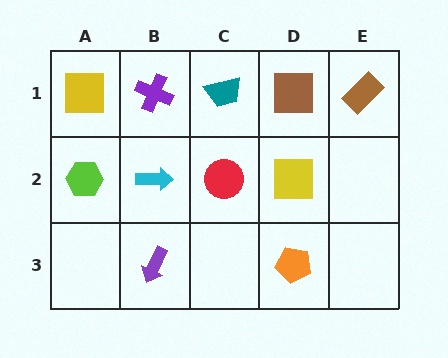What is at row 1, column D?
A brown square.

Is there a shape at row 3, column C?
No, that cell is empty.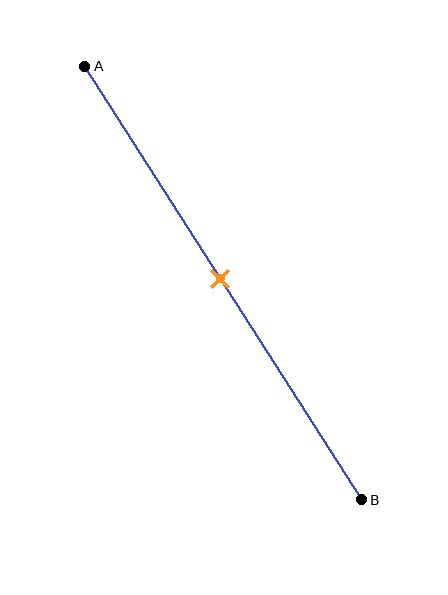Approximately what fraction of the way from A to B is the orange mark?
The orange mark is approximately 50% of the way from A to B.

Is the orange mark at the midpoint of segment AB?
Yes, the mark is approximately at the midpoint.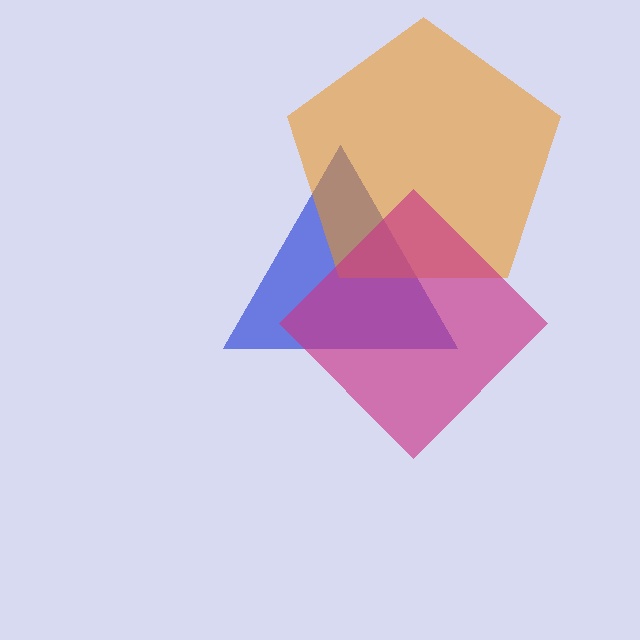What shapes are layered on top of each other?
The layered shapes are: a blue triangle, an orange pentagon, a magenta diamond.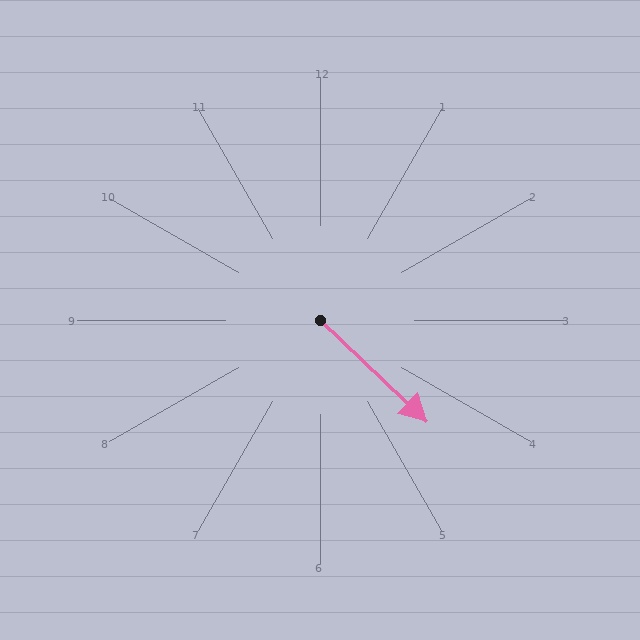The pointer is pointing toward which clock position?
Roughly 4 o'clock.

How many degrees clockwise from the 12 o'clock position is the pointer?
Approximately 134 degrees.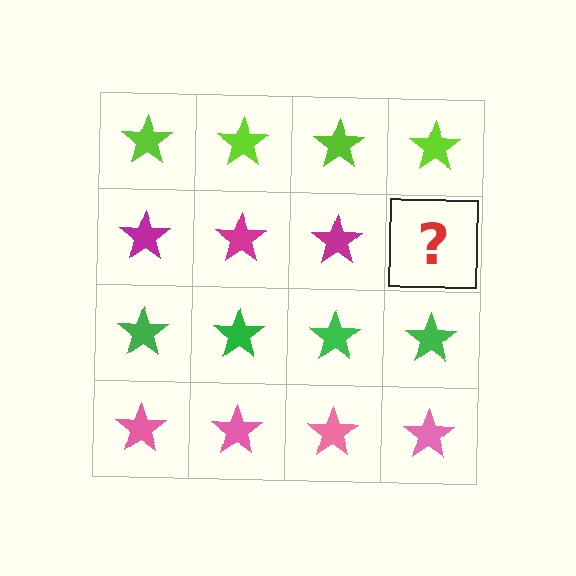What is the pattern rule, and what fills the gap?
The rule is that each row has a consistent color. The gap should be filled with a magenta star.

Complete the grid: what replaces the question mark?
The question mark should be replaced with a magenta star.